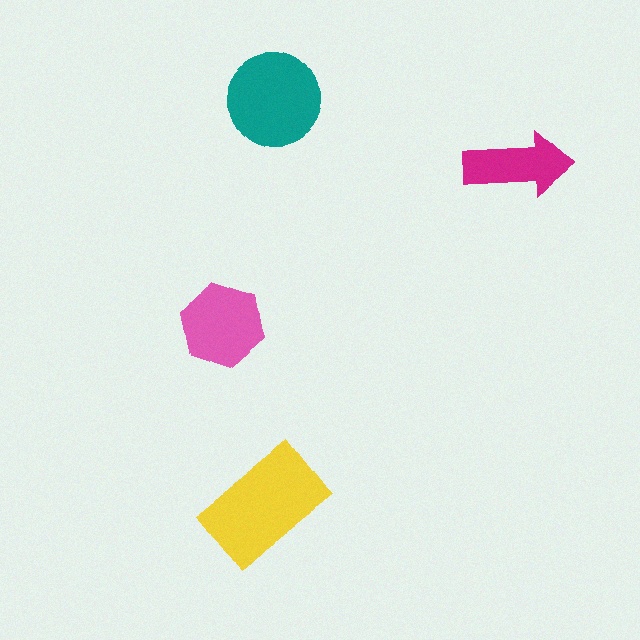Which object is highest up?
The teal circle is topmost.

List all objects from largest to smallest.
The yellow rectangle, the teal circle, the pink hexagon, the magenta arrow.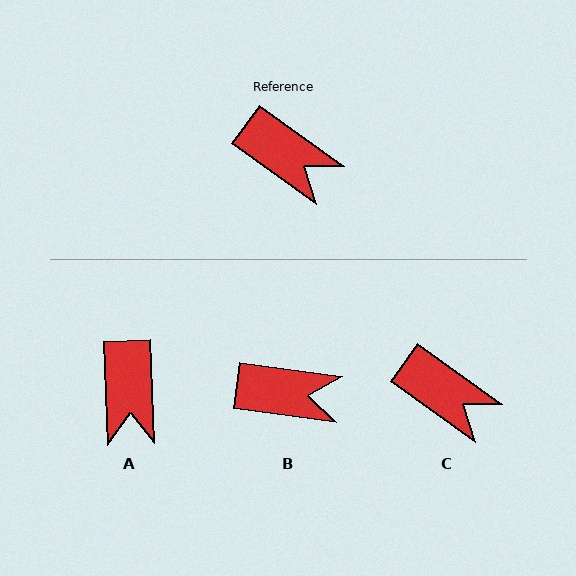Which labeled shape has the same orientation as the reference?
C.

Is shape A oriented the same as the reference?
No, it is off by about 52 degrees.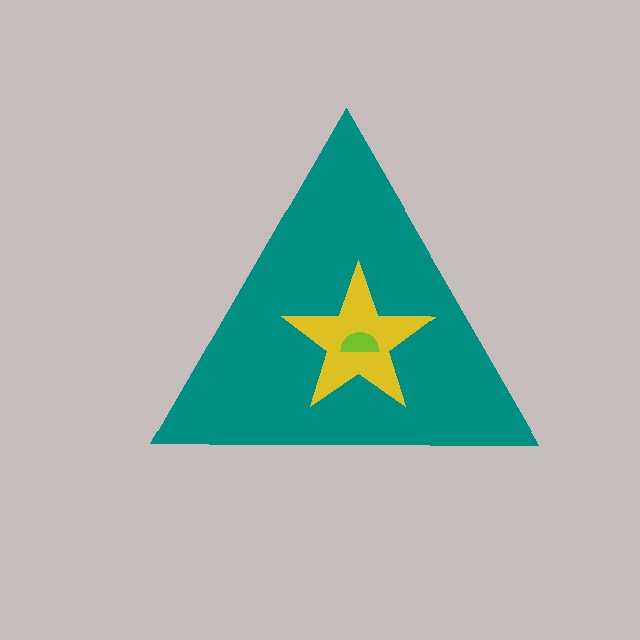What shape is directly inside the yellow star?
The lime semicircle.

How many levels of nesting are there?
3.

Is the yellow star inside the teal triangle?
Yes.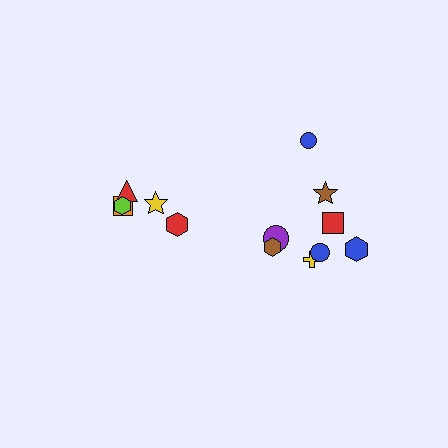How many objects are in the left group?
There are 5 objects.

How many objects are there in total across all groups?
There are 13 objects.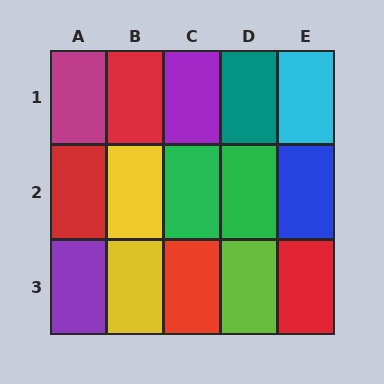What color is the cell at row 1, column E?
Cyan.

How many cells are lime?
1 cell is lime.